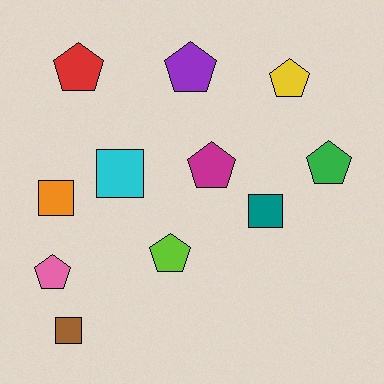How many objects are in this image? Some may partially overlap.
There are 11 objects.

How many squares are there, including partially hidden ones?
There are 4 squares.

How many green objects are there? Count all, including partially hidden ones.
There is 1 green object.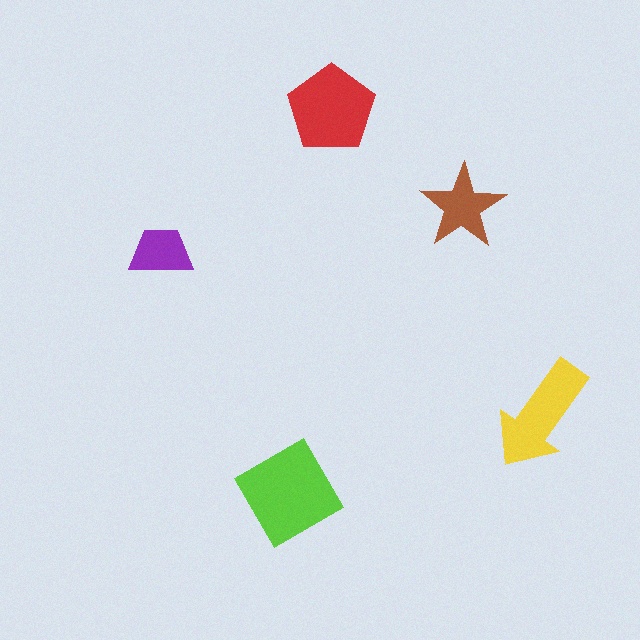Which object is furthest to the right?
The yellow arrow is rightmost.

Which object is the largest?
The lime diamond.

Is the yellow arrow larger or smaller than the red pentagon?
Smaller.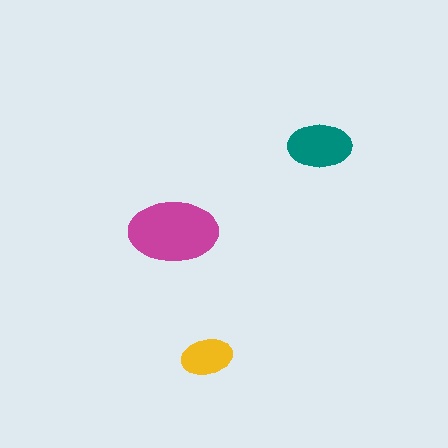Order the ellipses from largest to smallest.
the magenta one, the teal one, the yellow one.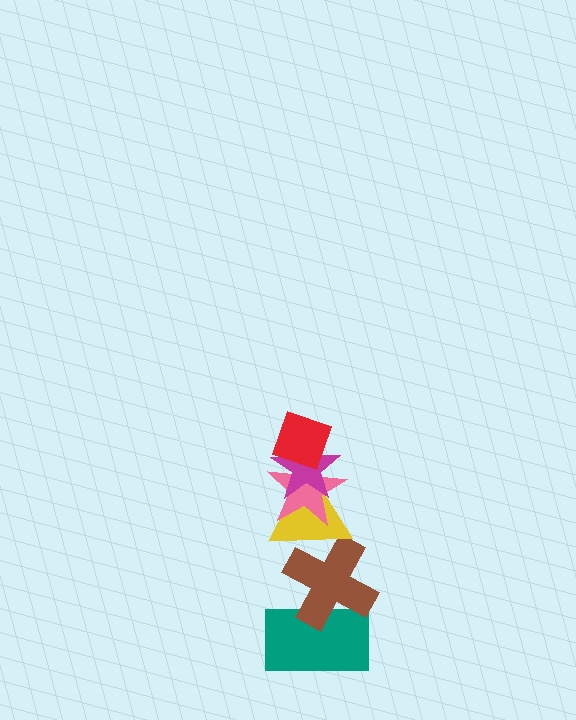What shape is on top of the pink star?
The magenta star is on top of the pink star.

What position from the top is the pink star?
The pink star is 3rd from the top.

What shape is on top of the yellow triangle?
The pink star is on top of the yellow triangle.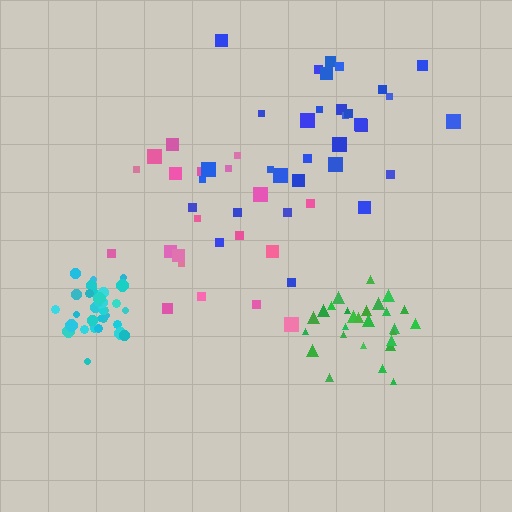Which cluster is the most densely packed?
Cyan.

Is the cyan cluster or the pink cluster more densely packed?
Cyan.